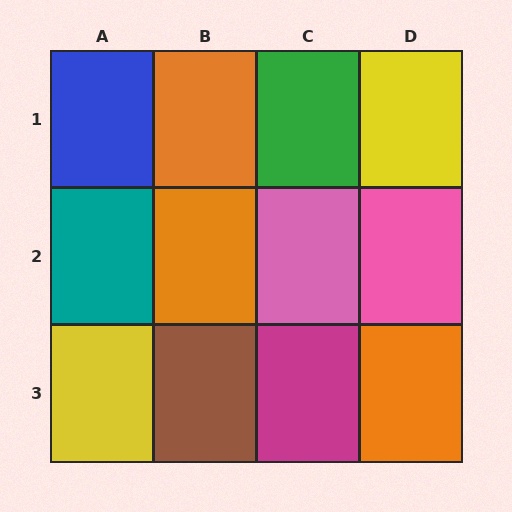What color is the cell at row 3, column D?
Orange.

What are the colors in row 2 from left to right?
Teal, orange, pink, pink.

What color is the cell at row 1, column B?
Orange.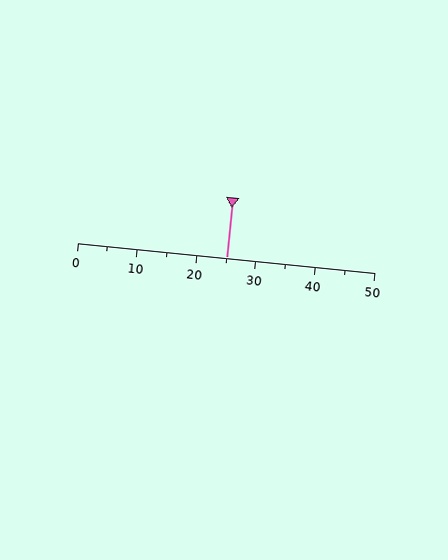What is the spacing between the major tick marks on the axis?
The major ticks are spaced 10 apart.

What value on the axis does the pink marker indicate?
The marker indicates approximately 25.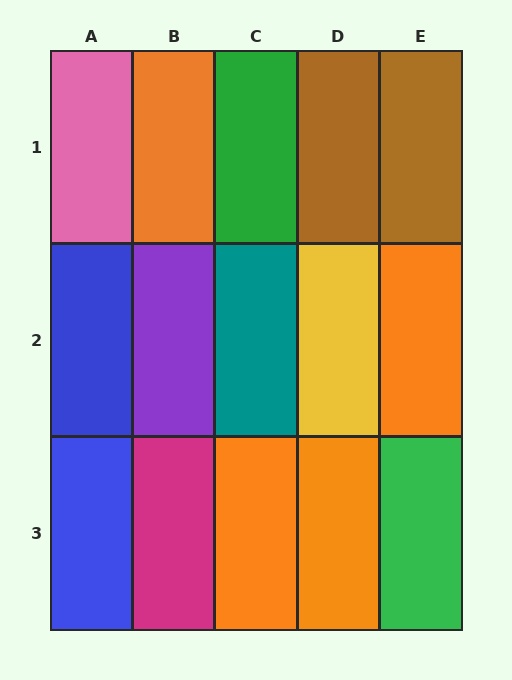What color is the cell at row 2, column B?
Purple.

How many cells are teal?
1 cell is teal.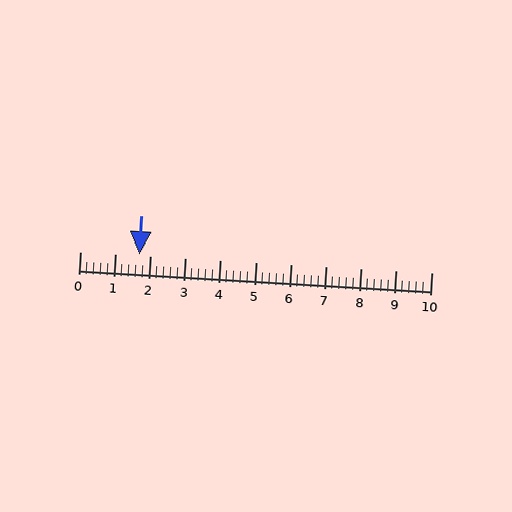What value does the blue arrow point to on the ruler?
The blue arrow points to approximately 1.7.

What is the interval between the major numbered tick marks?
The major tick marks are spaced 1 units apart.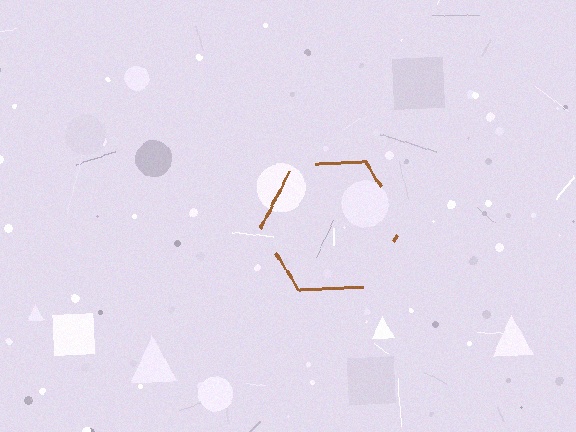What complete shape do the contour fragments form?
The contour fragments form a hexagon.